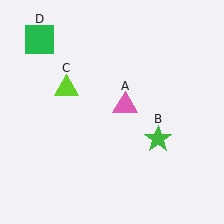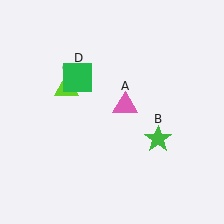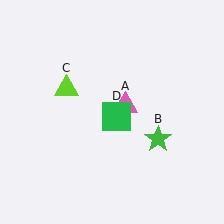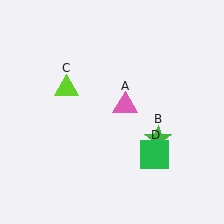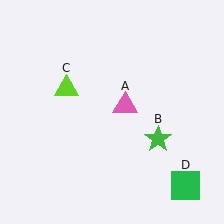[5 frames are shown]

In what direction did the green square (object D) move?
The green square (object D) moved down and to the right.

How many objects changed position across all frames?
1 object changed position: green square (object D).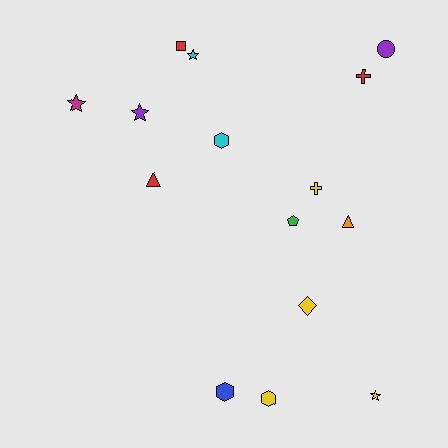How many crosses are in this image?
There are 2 crosses.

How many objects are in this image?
There are 15 objects.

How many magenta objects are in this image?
There is 1 magenta object.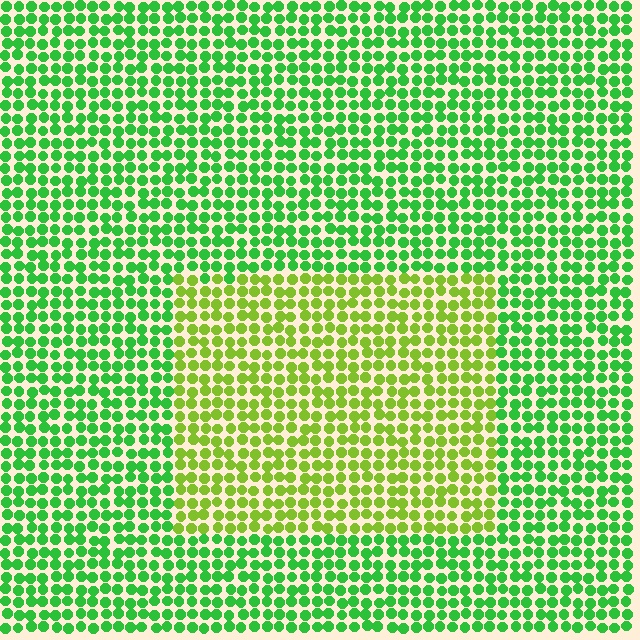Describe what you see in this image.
The image is filled with small green elements in a uniform arrangement. A rectangle-shaped region is visible where the elements are tinted to a slightly different hue, forming a subtle color boundary.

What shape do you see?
I see a rectangle.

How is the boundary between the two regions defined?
The boundary is defined purely by a slight shift in hue (about 39 degrees). Spacing, size, and orientation are identical on both sides.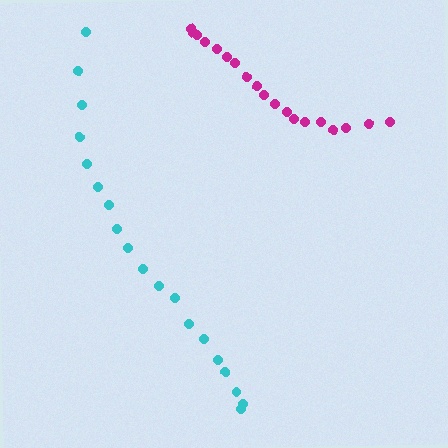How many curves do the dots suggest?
There are 2 distinct paths.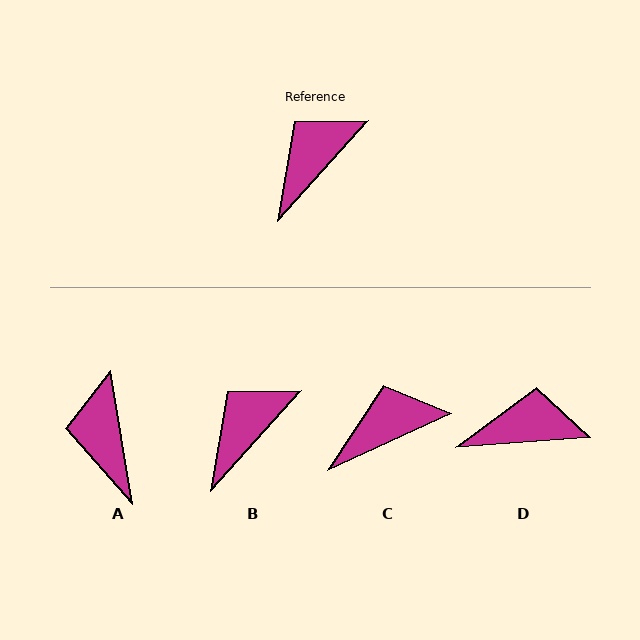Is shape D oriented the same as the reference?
No, it is off by about 44 degrees.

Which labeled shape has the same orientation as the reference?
B.